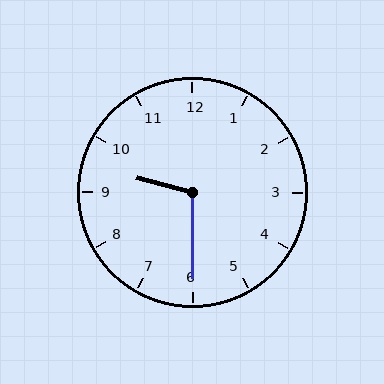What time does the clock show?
9:30.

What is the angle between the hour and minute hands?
Approximately 105 degrees.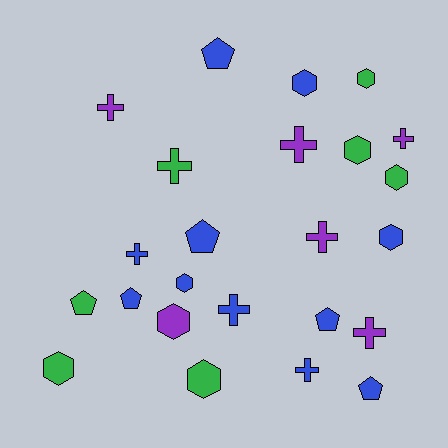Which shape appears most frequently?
Cross, with 9 objects.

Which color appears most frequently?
Blue, with 11 objects.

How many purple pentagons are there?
There are no purple pentagons.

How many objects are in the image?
There are 24 objects.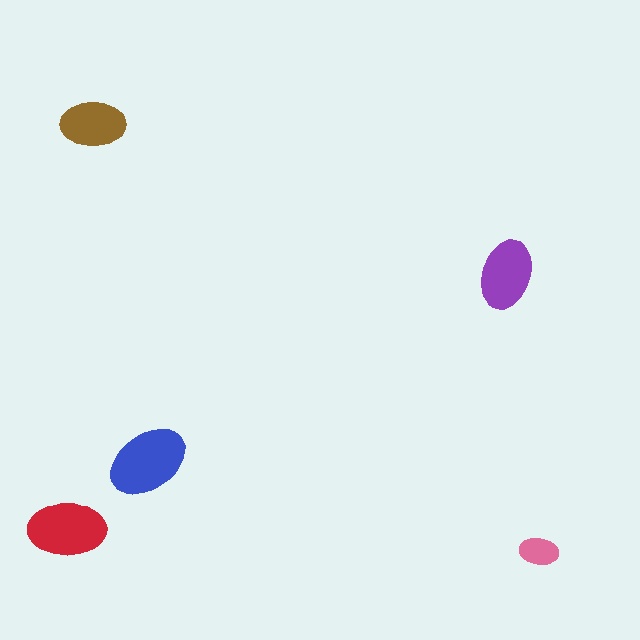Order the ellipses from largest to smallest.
the blue one, the red one, the purple one, the brown one, the pink one.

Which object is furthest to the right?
The pink ellipse is rightmost.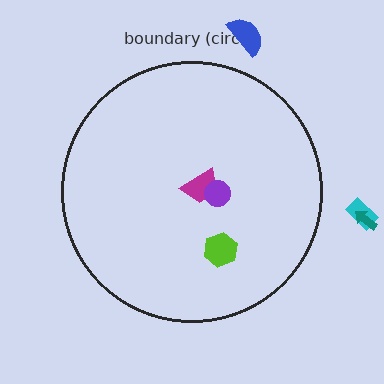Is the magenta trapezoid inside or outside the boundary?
Inside.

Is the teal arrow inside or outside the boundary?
Outside.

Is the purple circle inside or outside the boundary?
Inside.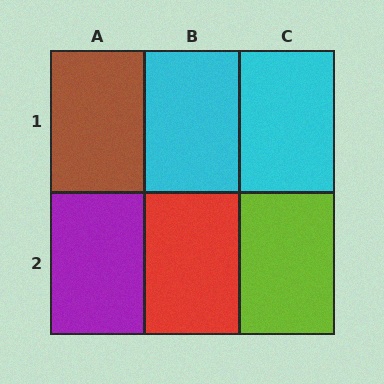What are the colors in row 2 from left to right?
Purple, red, lime.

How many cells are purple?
1 cell is purple.